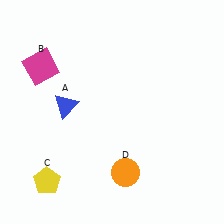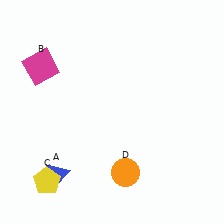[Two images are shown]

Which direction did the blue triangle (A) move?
The blue triangle (A) moved down.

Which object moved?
The blue triangle (A) moved down.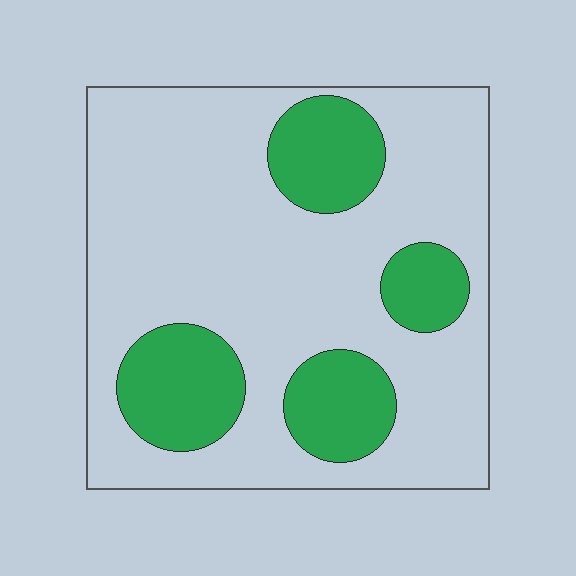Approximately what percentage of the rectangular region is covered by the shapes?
Approximately 25%.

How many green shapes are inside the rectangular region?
4.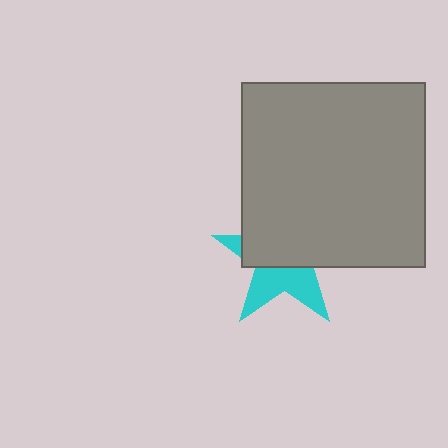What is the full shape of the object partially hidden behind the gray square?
The partially hidden object is a cyan star.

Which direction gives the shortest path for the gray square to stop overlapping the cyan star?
Moving up gives the shortest separation.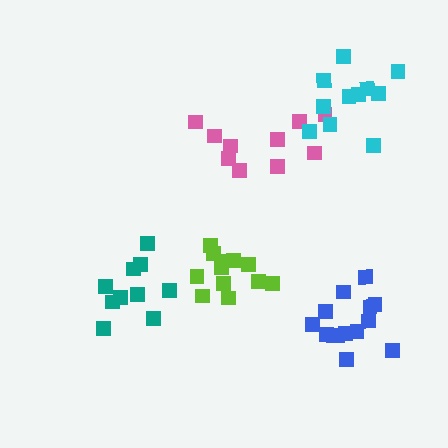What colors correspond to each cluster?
The clusters are colored: teal, lime, pink, blue, cyan.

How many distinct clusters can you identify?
There are 5 distinct clusters.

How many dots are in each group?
Group 1: 10 dots, Group 2: 12 dots, Group 3: 10 dots, Group 4: 14 dots, Group 5: 11 dots (57 total).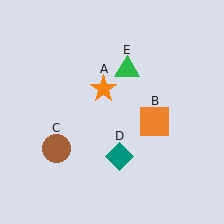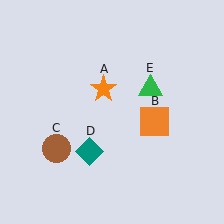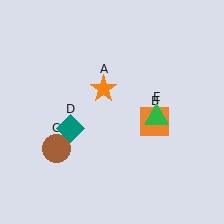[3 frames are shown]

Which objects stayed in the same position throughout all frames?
Orange star (object A) and orange square (object B) and brown circle (object C) remained stationary.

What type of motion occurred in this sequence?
The teal diamond (object D), green triangle (object E) rotated clockwise around the center of the scene.